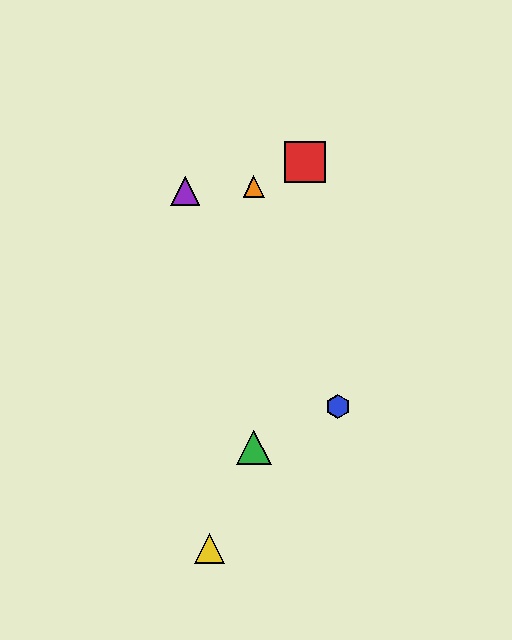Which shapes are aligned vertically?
The green triangle, the orange triangle are aligned vertically.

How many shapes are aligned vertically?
2 shapes (the green triangle, the orange triangle) are aligned vertically.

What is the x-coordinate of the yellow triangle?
The yellow triangle is at x≈209.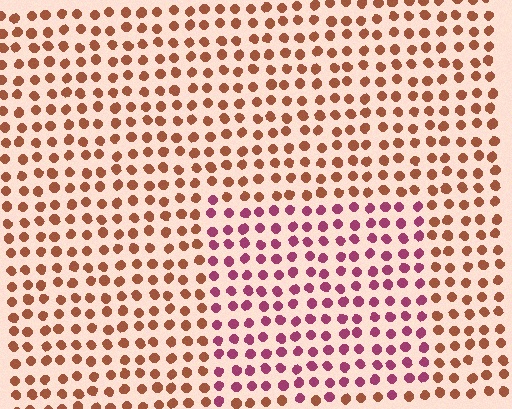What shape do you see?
I see a rectangle.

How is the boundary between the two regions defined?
The boundary is defined purely by a slight shift in hue (about 46 degrees). Spacing, size, and orientation are identical on both sides.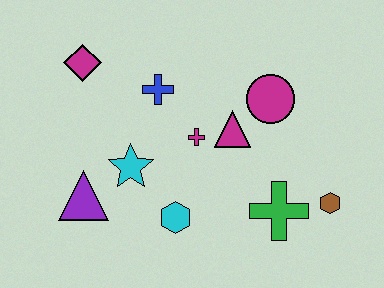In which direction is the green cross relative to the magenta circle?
The green cross is below the magenta circle.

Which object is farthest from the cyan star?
The brown hexagon is farthest from the cyan star.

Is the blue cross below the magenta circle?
No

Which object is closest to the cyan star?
The purple triangle is closest to the cyan star.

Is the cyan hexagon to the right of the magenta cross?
No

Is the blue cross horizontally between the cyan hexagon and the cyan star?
Yes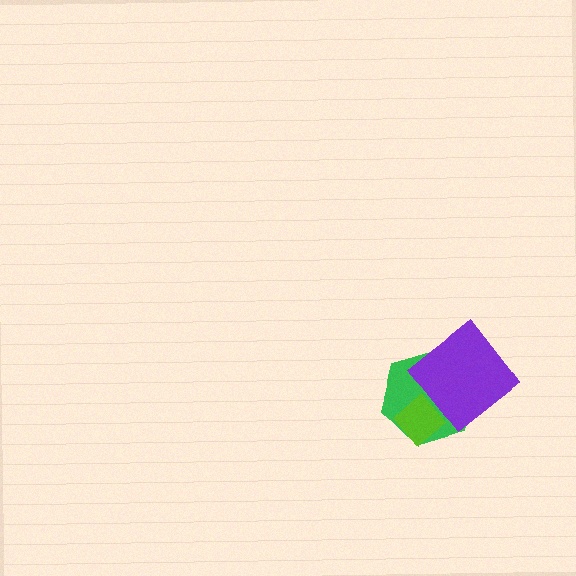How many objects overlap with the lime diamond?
1 object overlaps with the lime diamond.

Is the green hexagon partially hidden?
Yes, it is partially covered by another shape.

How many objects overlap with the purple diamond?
1 object overlaps with the purple diamond.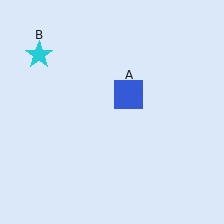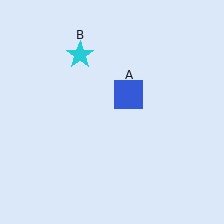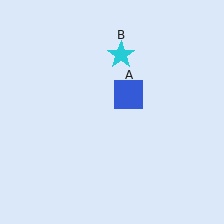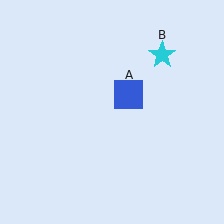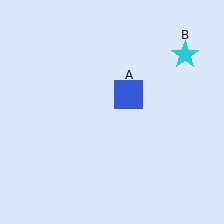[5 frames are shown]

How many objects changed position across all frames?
1 object changed position: cyan star (object B).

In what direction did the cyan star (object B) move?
The cyan star (object B) moved right.